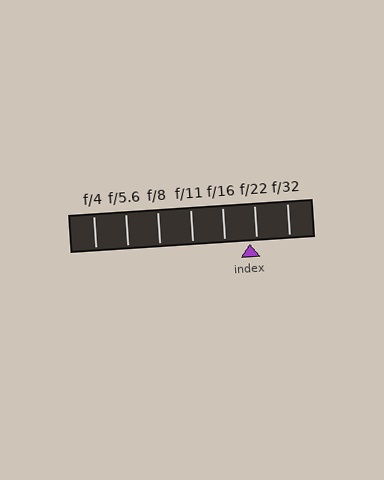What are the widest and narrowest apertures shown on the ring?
The widest aperture shown is f/4 and the narrowest is f/32.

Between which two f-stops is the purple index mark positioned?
The index mark is between f/16 and f/22.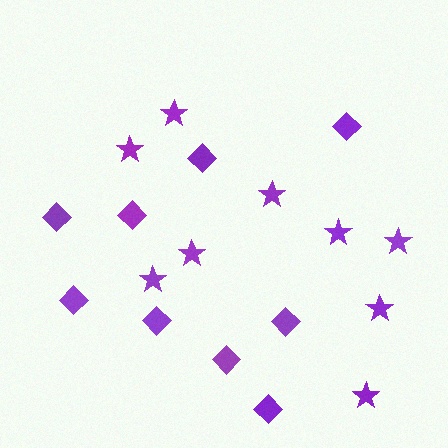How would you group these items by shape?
There are 2 groups: one group of stars (9) and one group of diamonds (9).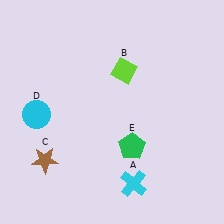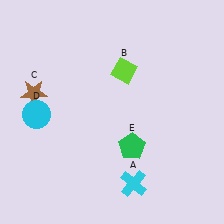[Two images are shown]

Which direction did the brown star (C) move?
The brown star (C) moved up.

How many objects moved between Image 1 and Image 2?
1 object moved between the two images.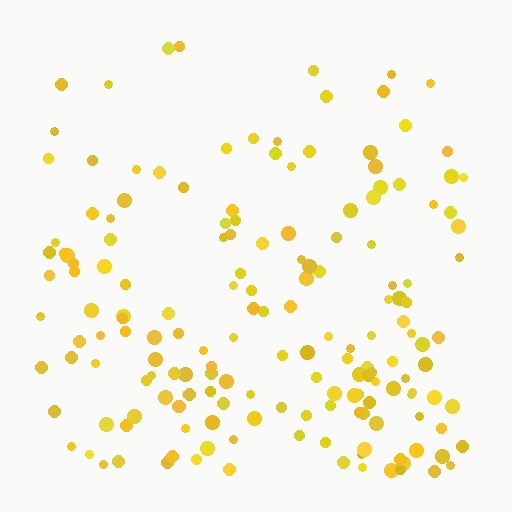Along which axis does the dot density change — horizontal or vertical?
Vertical.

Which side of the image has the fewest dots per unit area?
The top.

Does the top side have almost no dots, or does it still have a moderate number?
Still a moderate number, just noticeably fewer than the bottom.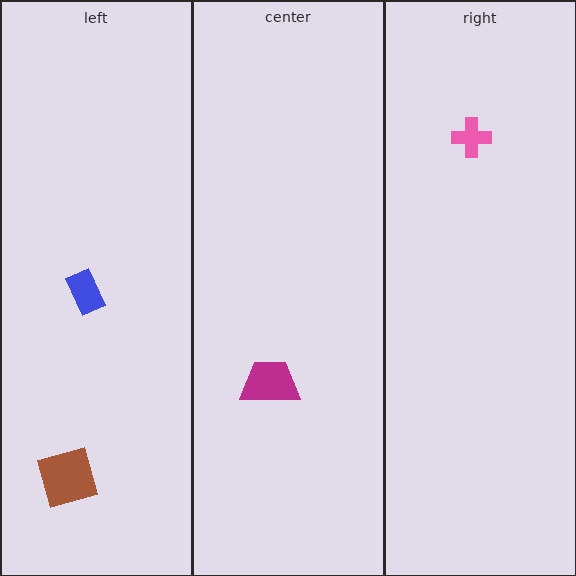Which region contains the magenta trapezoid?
The center region.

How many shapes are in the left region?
2.